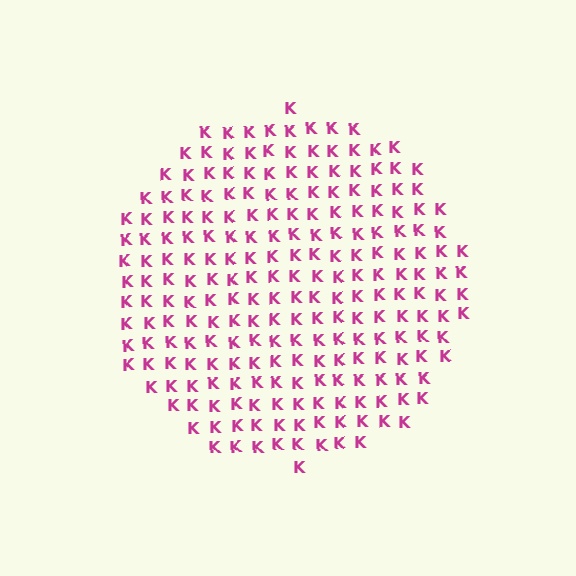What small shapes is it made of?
It is made of small letter K's.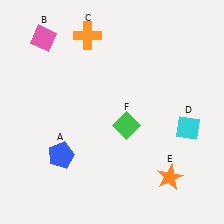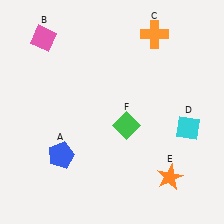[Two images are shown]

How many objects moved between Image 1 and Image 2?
1 object moved between the two images.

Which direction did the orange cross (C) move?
The orange cross (C) moved right.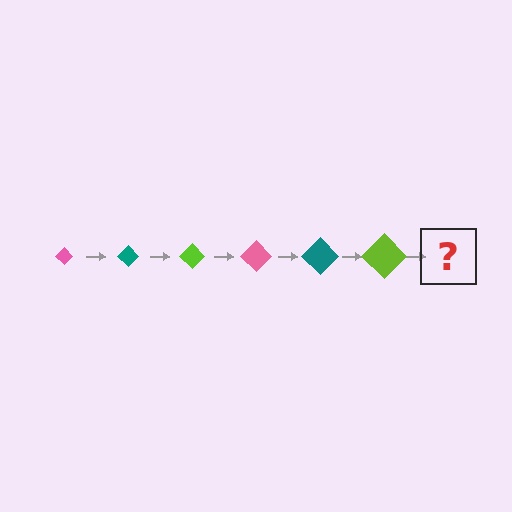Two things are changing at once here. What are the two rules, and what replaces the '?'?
The two rules are that the diamond grows larger each step and the color cycles through pink, teal, and lime. The '?' should be a pink diamond, larger than the previous one.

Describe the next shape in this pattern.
It should be a pink diamond, larger than the previous one.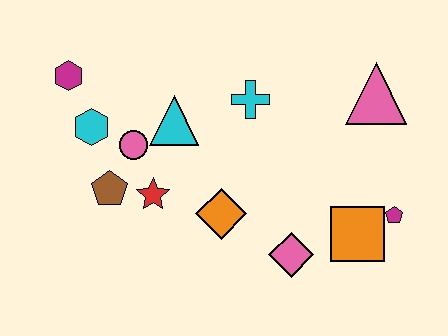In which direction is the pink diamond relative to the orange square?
The pink diamond is to the left of the orange square.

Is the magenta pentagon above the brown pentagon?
No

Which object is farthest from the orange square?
The magenta hexagon is farthest from the orange square.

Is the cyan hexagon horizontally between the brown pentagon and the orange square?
No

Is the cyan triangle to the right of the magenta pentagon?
No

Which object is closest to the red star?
The brown pentagon is closest to the red star.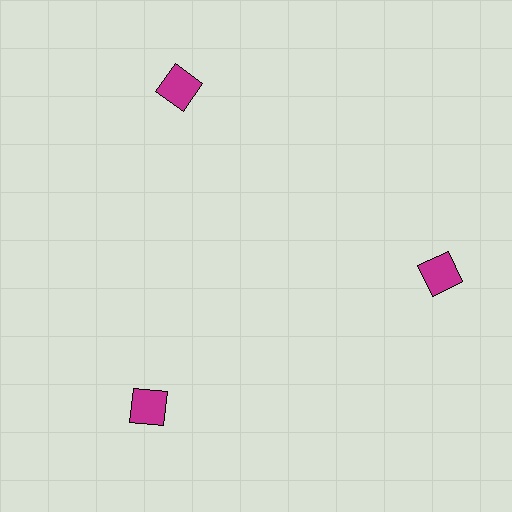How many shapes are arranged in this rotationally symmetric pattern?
There are 3 shapes, arranged in 3 groups of 1.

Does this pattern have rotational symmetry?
Yes, this pattern has 3-fold rotational symmetry. It looks the same after rotating 120 degrees around the center.